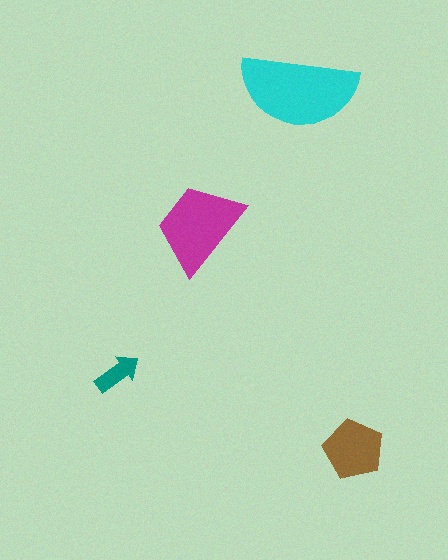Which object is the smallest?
The teal arrow.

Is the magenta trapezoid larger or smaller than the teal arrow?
Larger.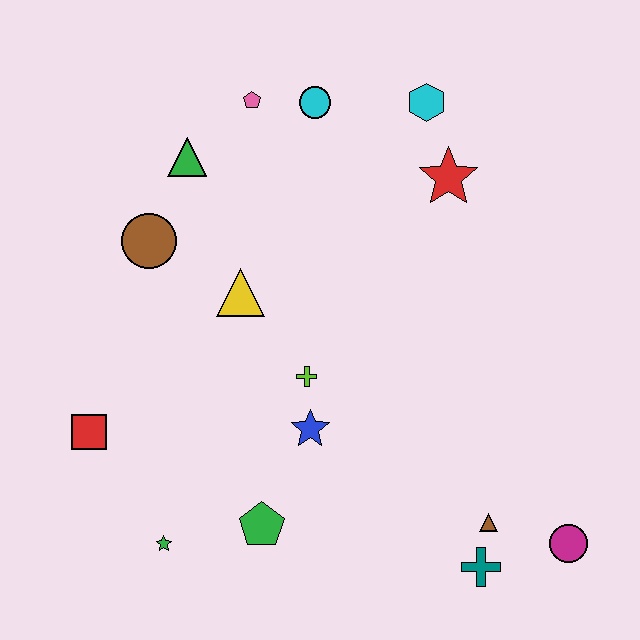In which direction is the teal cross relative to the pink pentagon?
The teal cross is below the pink pentagon.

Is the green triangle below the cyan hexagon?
Yes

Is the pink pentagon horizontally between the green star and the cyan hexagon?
Yes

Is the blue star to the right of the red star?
No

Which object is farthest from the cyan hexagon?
The green star is farthest from the cyan hexagon.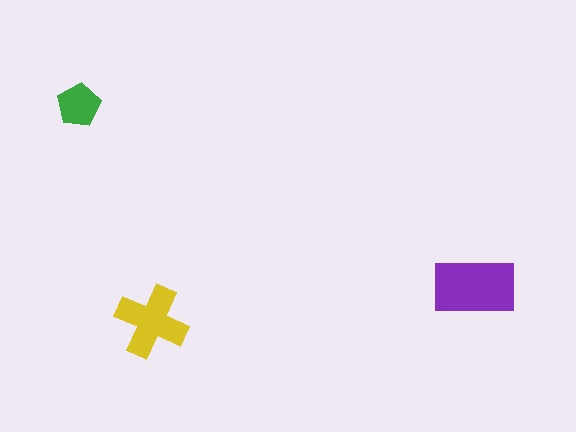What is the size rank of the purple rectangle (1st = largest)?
1st.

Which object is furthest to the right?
The purple rectangle is rightmost.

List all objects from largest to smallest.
The purple rectangle, the yellow cross, the green pentagon.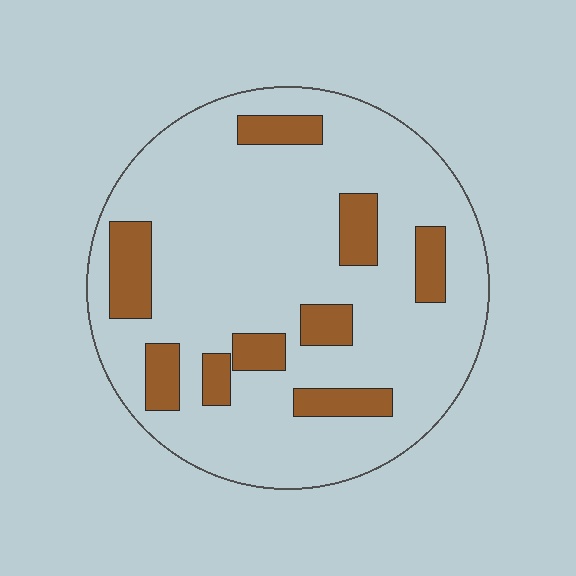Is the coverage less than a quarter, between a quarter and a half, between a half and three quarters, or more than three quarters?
Less than a quarter.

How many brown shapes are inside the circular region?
9.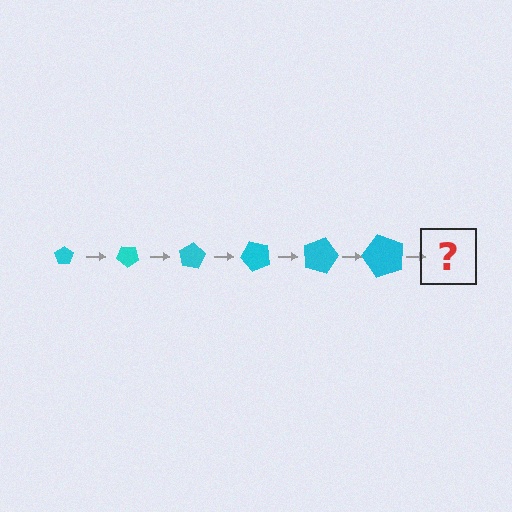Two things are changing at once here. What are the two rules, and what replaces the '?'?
The two rules are that the pentagon grows larger each step and it rotates 40 degrees each step. The '?' should be a pentagon, larger than the previous one and rotated 240 degrees from the start.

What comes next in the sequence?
The next element should be a pentagon, larger than the previous one and rotated 240 degrees from the start.